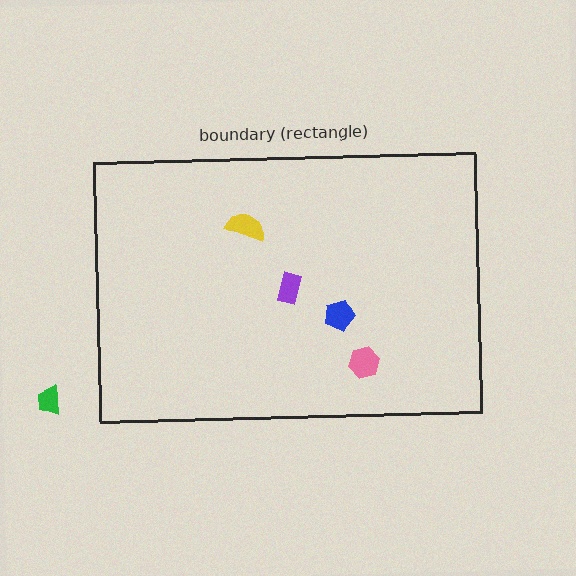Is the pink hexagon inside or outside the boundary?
Inside.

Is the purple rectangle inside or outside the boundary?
Inside.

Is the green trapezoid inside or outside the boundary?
Outside.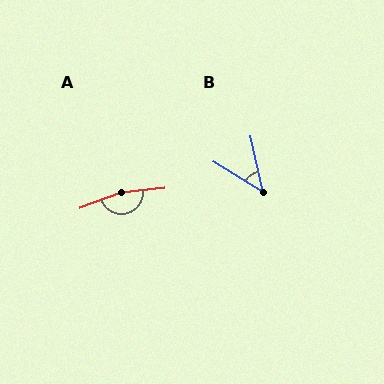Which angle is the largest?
A, at approximately 165 degrees.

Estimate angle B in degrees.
Approximately 45 degrees.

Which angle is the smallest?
B, at approximately 45 degrees.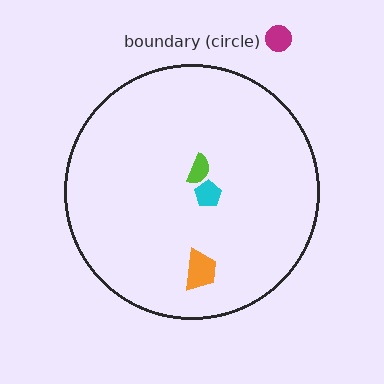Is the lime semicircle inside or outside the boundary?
Inside.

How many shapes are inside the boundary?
3 inside, 1 outside.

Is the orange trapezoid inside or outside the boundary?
Inside.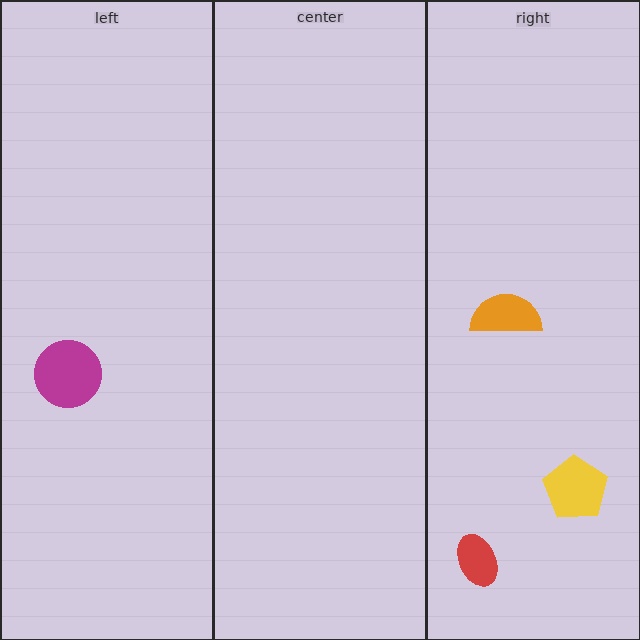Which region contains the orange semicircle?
The right region.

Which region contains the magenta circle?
The left region.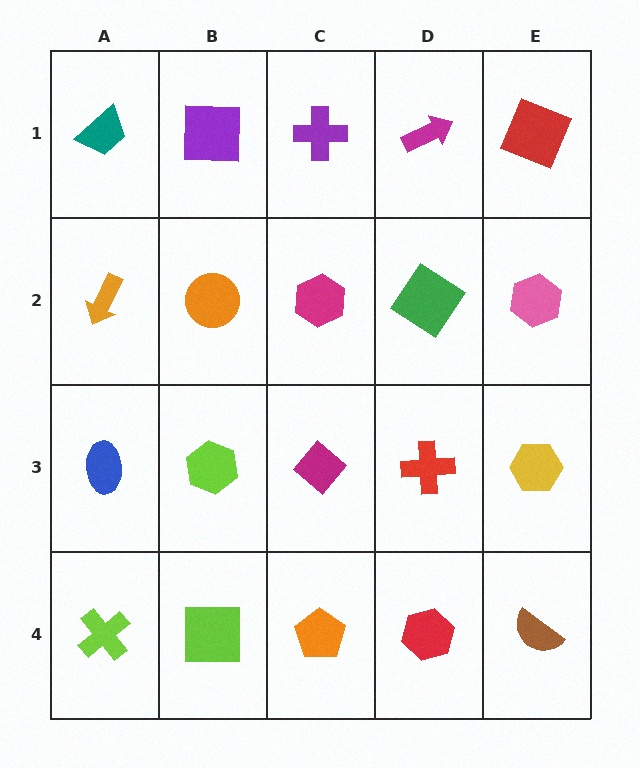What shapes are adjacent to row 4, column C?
A magenta diamond (row 3, column C), a lime square (row 4, column B), a red hexagon (row 4, column D).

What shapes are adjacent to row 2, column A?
A teal trapezoid (row 1, column A), a blue ellipse (row 3, column A), an orange circle (row 2, column B).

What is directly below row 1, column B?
An orange circle.